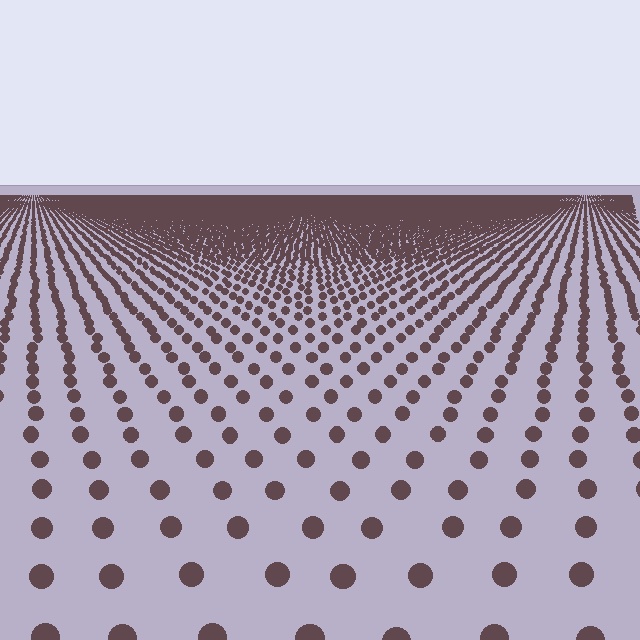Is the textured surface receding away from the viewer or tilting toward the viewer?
The surface is receding away from the viewer. Texture elements get smaller and denser toward the top.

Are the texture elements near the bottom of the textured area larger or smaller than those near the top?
Larger. Near the bottom, elements are closer to the viewer and appear at a bigger on-screen size.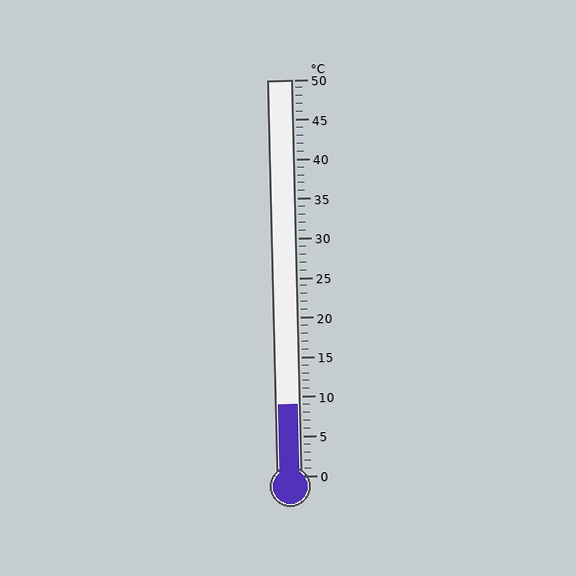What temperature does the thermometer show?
The thermometer shows approximately 9°C.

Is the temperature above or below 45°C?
The temperature is below 45°C.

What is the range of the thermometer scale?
The thermometer scale ranges from 0°C to 50°C.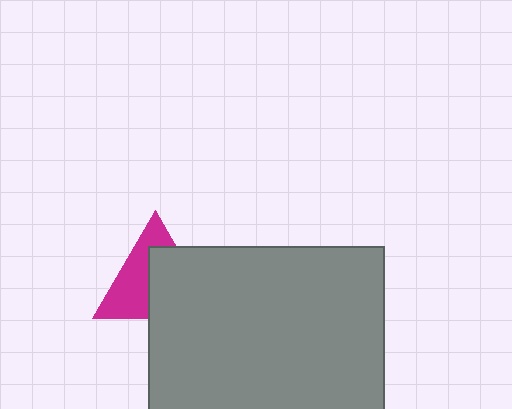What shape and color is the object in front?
The object in front is a gray rectangle.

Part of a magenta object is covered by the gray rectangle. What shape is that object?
It is a triangle.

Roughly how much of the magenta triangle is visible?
About half of it is visible (roughly 47%).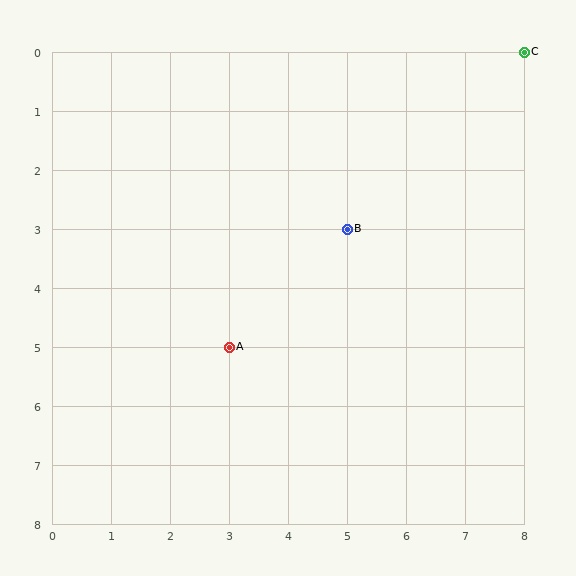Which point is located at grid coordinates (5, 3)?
Point B is at (5, 3).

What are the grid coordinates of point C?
Point C is at grid coordinates (8, 0).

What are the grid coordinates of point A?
Point A is at grid coordinates (3, 5).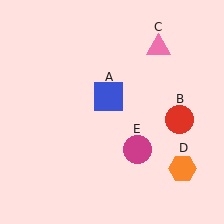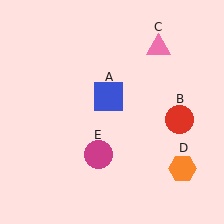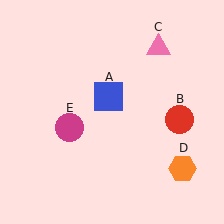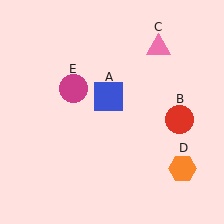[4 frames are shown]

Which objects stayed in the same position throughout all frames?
Blue square (object A) and red circle (object B) and pink triangle (object C) and orange hexagon (object D) remained stationary.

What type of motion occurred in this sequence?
The magenta circle (object E) rotated clockwise around the center of the scene.